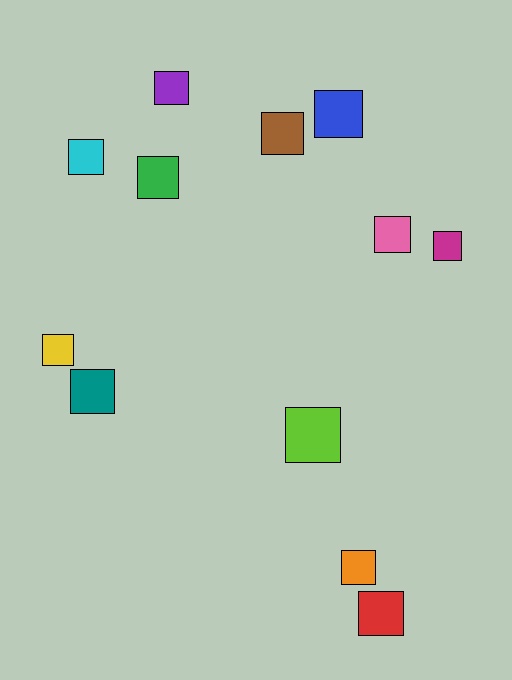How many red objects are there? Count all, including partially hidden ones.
There is 1 red object.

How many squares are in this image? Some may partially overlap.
There are 12 squares.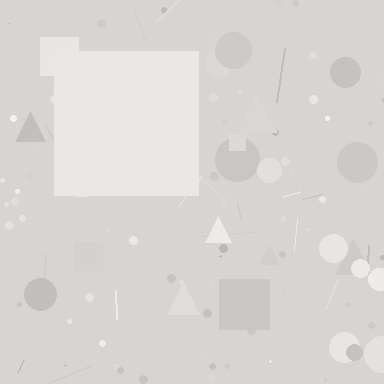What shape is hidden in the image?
A square is hidden in the image.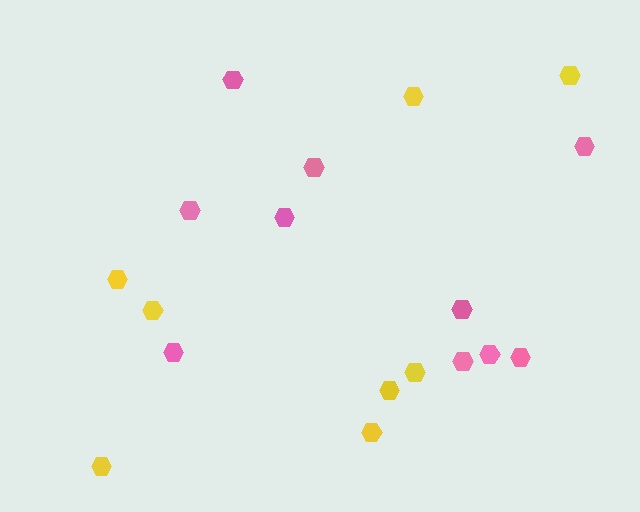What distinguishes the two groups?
There are 2 groups: one group of yellow hexagons (8) and one group of pink hexagons (10).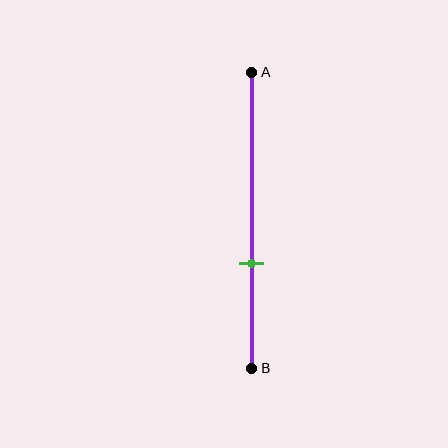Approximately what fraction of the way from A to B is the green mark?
The green mark is approximately 65% of the way from A to B.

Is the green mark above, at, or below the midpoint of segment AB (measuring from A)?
The green mark is below the midpoint of segment AB.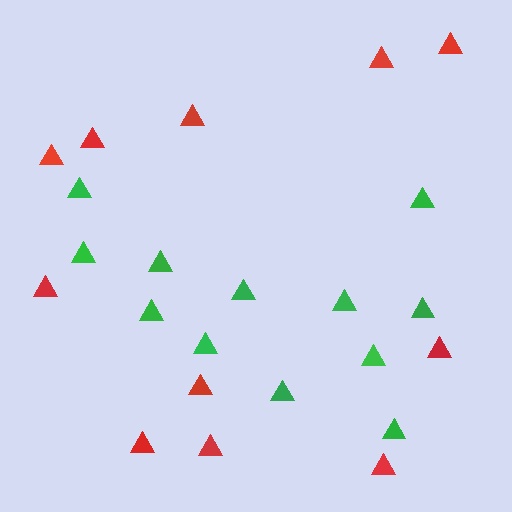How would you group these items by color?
There are 2 groups: one group of red triangles (11) and one group of green triangles (12).